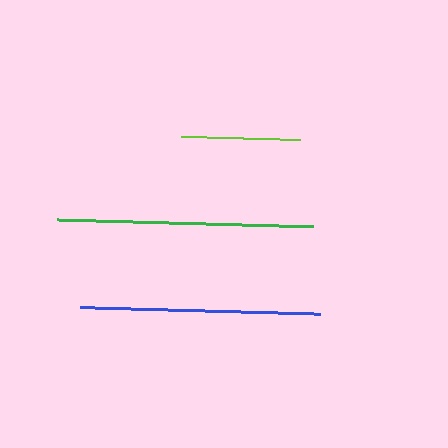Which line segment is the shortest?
The lime line is the shortest at approximately 119 pixels.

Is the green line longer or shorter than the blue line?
The green line is longer than the blue line.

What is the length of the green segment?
The green segment is approximately 256 pixels long.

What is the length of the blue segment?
The blue segment is approximately 239 pixels long.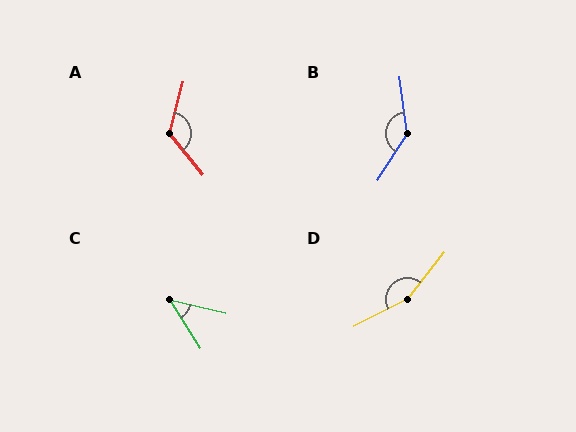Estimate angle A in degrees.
Approximately 126 degrees.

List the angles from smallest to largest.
C (45°), A (126°), B (139°), D (155°).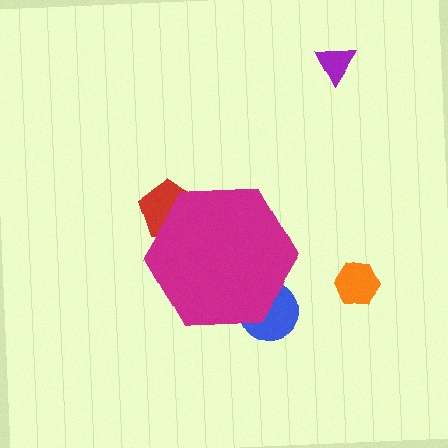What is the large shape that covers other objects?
A magenta hexagon.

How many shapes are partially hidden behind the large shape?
2 shapes are partially hidden.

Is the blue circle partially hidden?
Yes, the blue circle is partially hidden behind the magenta hexagon.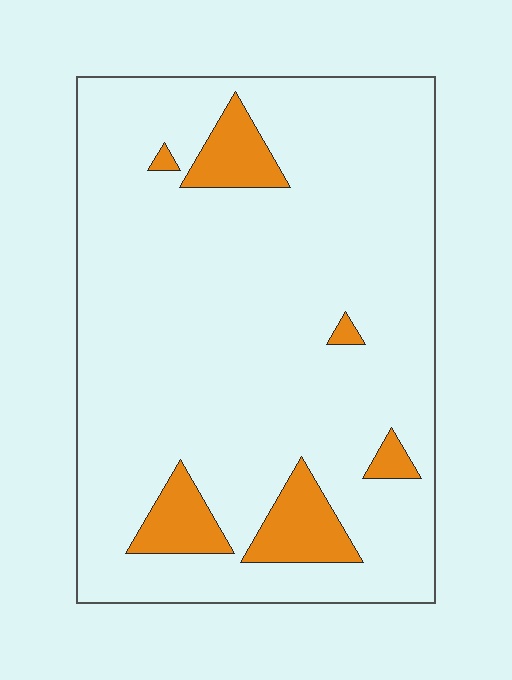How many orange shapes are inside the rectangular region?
6.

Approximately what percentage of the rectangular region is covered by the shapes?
Approximately 10%.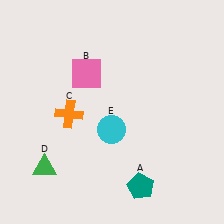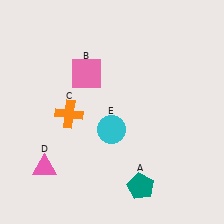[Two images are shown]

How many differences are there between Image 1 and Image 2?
There is 1 difference between the two images.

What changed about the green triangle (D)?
In Image 1, D is green. In Image 2, it changed to pink.